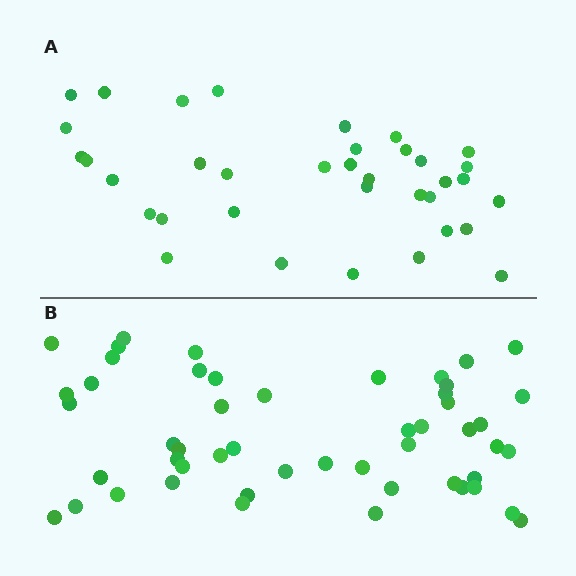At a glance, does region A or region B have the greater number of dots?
Region B (the bottom region) has more dots.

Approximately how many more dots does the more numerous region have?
Region B has approximately 15 more dots than region A.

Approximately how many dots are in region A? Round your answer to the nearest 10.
About 40 dots. (The exact count is 36, which rounds to 40.)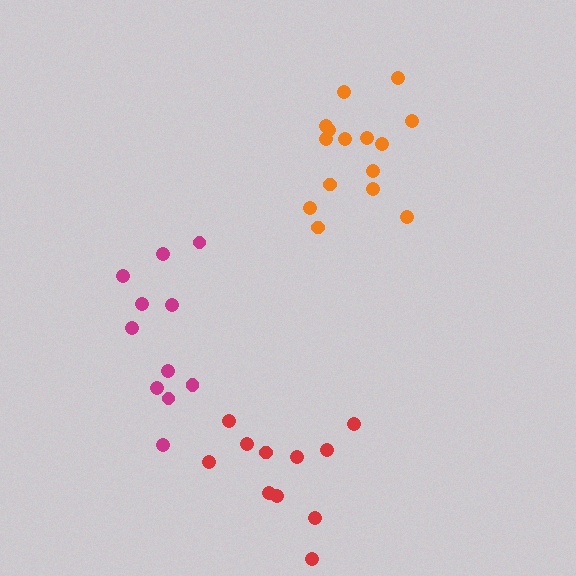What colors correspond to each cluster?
The clusters are colored: orange, magenta, red.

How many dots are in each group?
Group 1: 15 dots, Group 2: 11 dots, Group 3: 11 dots (37 total).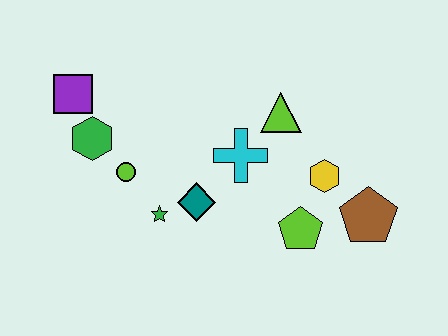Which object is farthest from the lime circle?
The brown pentagon is farthest from the lime circle.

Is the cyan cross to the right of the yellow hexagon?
No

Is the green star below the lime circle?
Yes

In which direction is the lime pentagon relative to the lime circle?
The lime pentagon is to the right of the lime circle.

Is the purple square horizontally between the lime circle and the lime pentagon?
No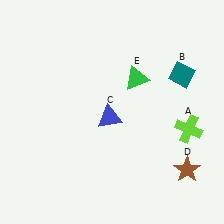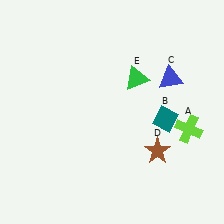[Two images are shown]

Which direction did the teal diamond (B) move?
The teal diamond (B) moved down.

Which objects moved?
The objects that moved are: the teal diamond (B), the blue triangle (C), the brown star (D).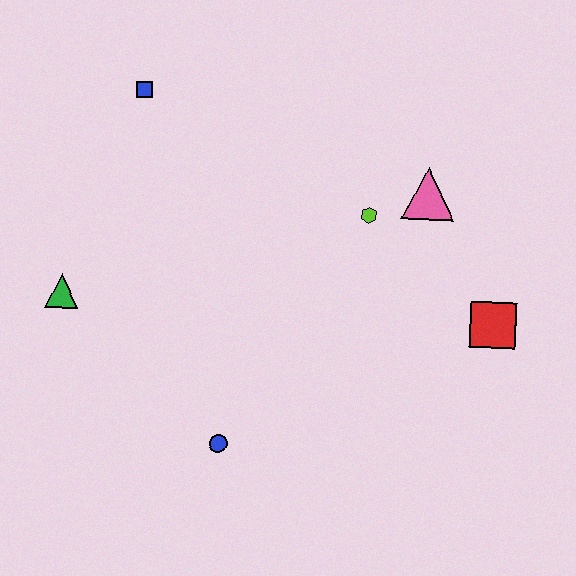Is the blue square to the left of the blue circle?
Yes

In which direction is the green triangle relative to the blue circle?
The green triangle is to the left of the blue circle.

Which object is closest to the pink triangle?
The lime hexagon is closest to the pink triangle.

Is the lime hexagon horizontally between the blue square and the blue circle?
No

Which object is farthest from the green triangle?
The red square is farthest from the green triangle.